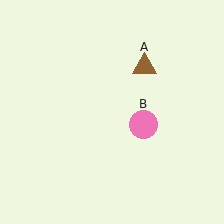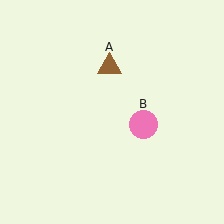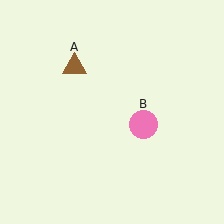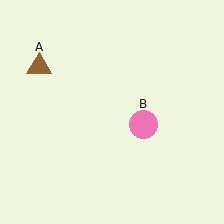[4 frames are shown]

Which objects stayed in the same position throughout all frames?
Pink circle (object B) remained stationary.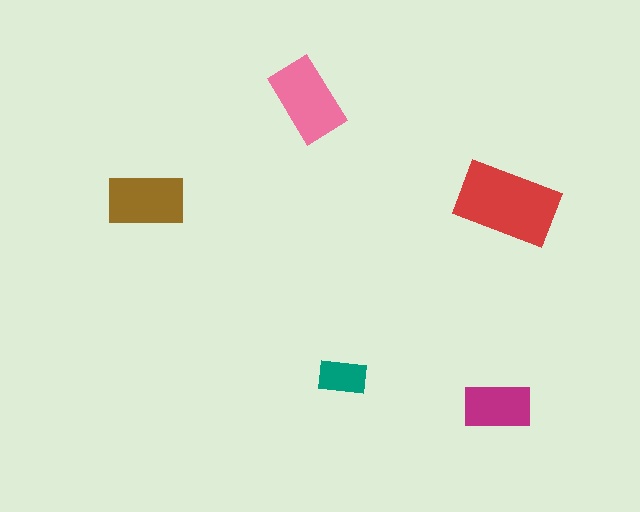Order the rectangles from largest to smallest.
the red one, the pink one, the brown one, the magenta one, the teal one.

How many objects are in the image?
There are 5 objects in the image.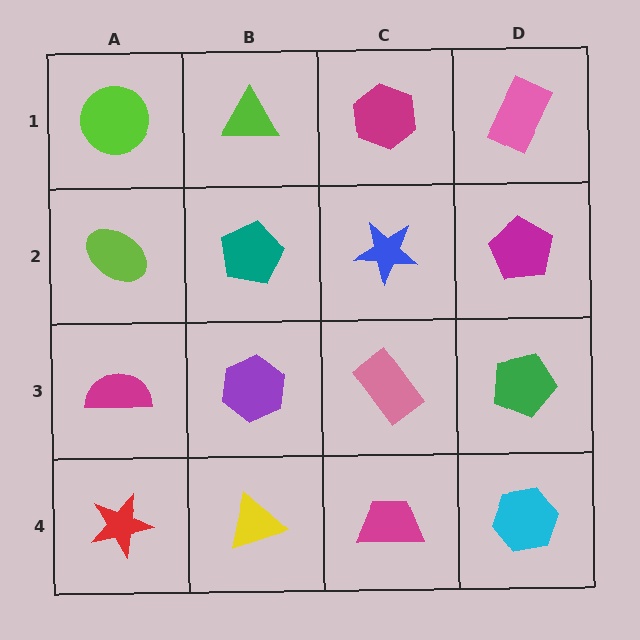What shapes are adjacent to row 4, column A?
A magenta semicircle (row 3, column A), a yellow triangle (row 4, column B).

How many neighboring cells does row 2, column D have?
3.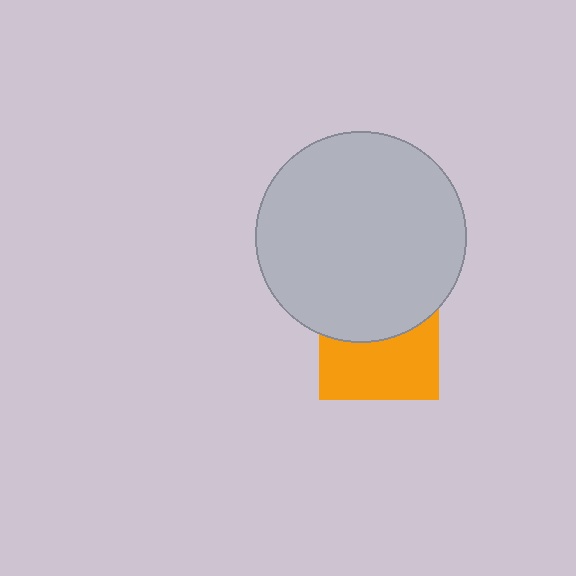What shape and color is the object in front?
The object in front is a light gray circle.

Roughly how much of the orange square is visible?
About half of it is visible (roughly 54%).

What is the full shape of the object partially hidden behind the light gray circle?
The partially hidden object is an orange square.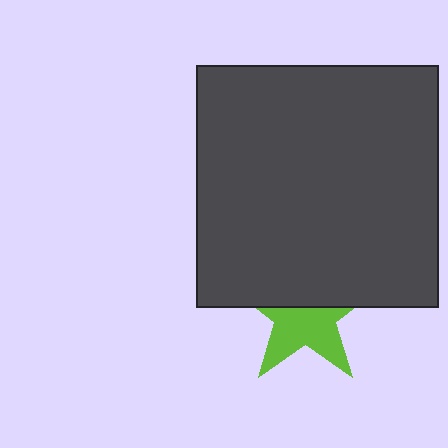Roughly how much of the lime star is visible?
About half of it is visible (roughly 52%).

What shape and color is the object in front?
The object in front is a dark gray square.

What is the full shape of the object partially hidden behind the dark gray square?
The partially hidden object is a lime star.